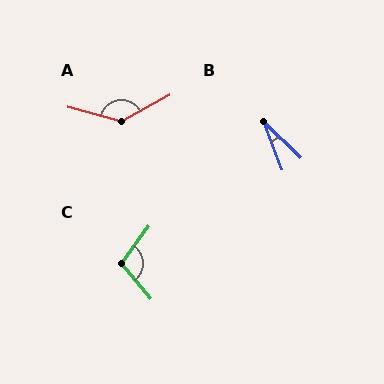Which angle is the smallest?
B, at approximately 25 degrees.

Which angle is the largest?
A, at approximately 136 degrees.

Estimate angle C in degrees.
Approximately 104 degrees.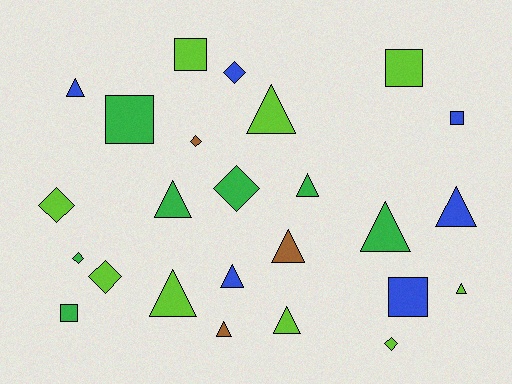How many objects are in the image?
There are 25 objects.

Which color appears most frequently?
Lime, with 9 objects.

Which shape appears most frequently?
Triangle, with 12 objects.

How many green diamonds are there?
There are 2 green diamonds.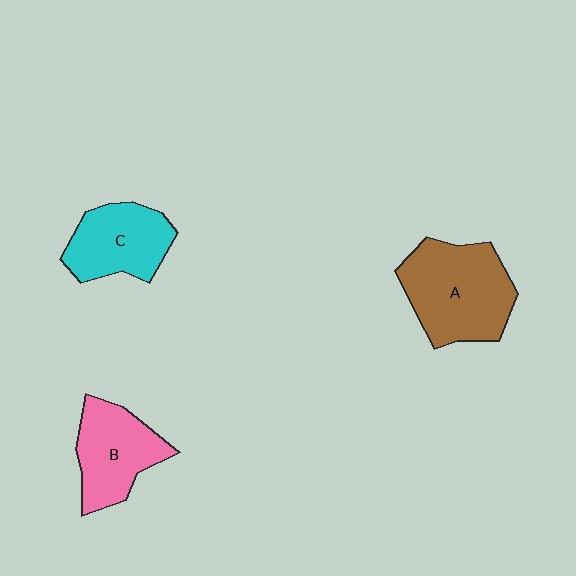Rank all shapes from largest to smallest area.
From largest to smallest: A (brown), B (pink), C (cyan).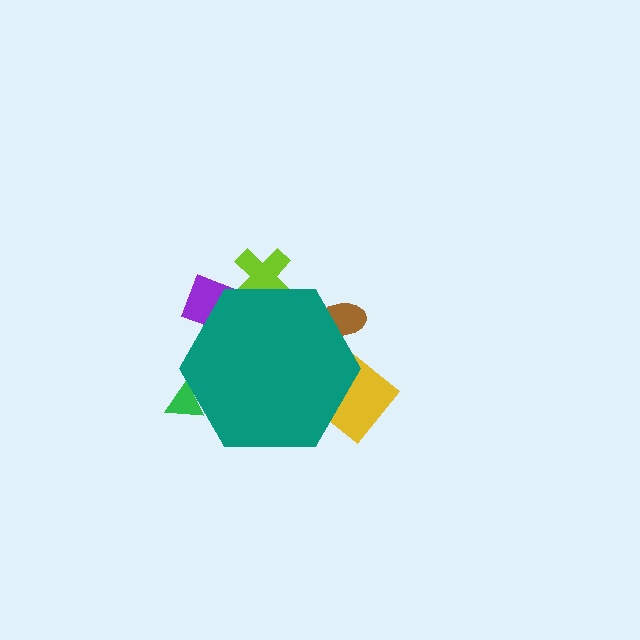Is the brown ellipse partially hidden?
Yes, the brown ellipse is partially hidden behind the teal hexagon.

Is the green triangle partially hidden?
Yes, the green triangle is partially hidden behind the teal hexagon.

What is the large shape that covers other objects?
A teal hexagon.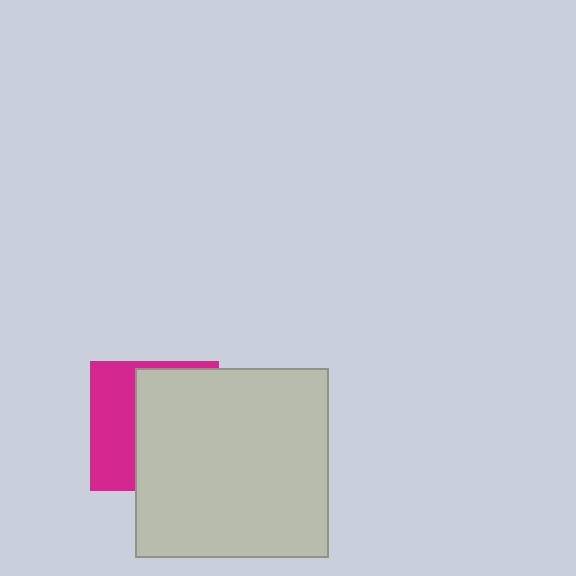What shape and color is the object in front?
The object in front is a light gray rectangle.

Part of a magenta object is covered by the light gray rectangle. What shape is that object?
It is a square.